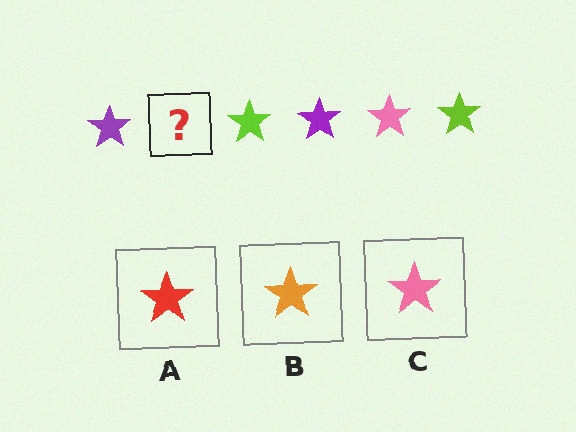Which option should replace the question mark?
Option C.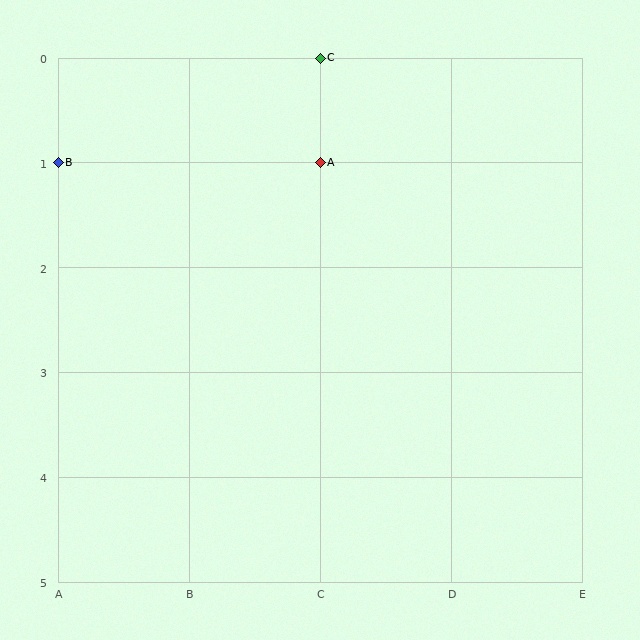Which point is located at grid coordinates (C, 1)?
Point A is at (C, 1).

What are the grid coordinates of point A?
Point A is at grid coordinates (C, 1).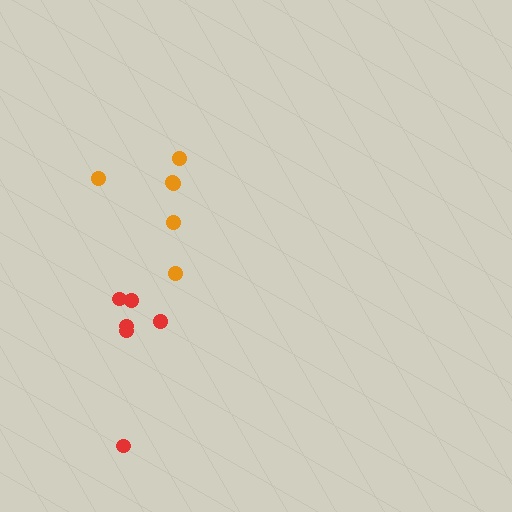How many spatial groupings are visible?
There are 2 spatial groupings.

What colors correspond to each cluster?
The clusters are colored: red, orange.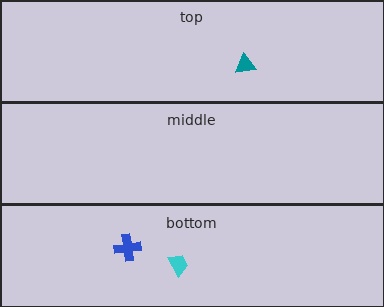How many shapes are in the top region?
1.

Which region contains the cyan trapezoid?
The bottom region.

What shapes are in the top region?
The teal triangle.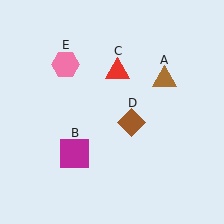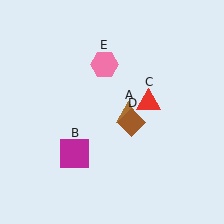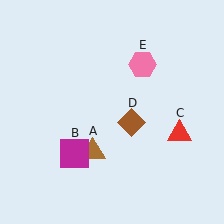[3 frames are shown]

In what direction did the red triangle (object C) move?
The red triangle (object C) moved down and to the right.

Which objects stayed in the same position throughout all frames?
Magenta square (object B) and brown diamond (object D) remained stationary.